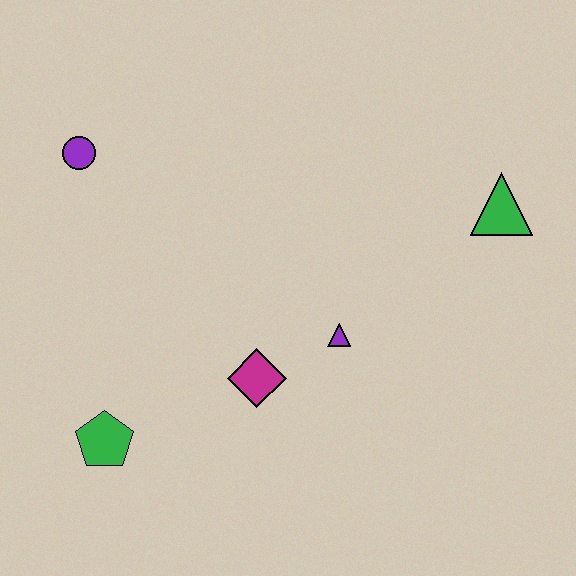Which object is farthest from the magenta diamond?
The green triangle is farthest from the magenta diamond.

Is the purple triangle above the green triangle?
No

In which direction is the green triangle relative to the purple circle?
The green triangle is to the right of the purple circle.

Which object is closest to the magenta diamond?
The purple triangle is closest to the magenta diamond.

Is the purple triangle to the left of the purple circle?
No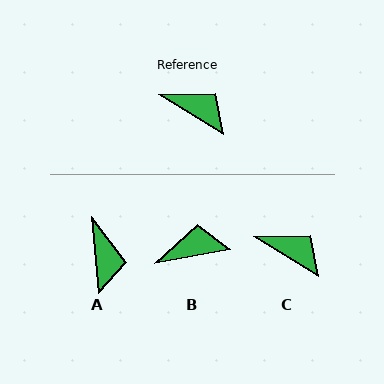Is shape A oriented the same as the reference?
No, it is off by about 53 degrees.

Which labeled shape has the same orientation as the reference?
C.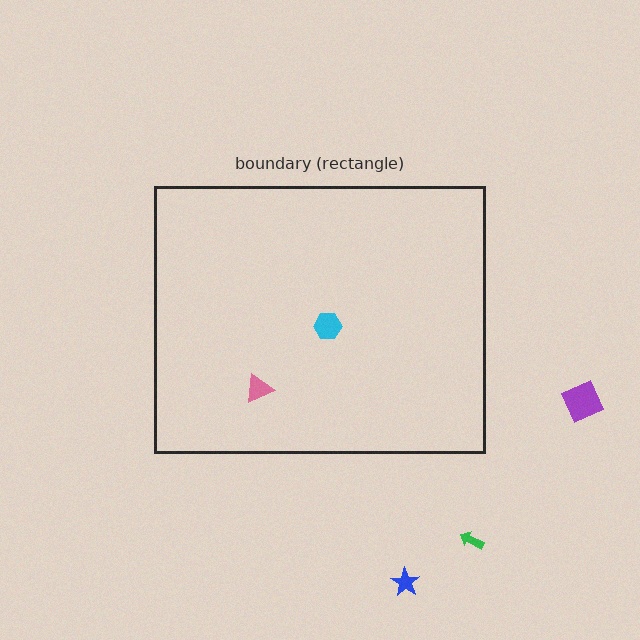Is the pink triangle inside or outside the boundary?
Inside.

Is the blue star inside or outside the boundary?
Outside.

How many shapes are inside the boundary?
2 inside, 3 outside.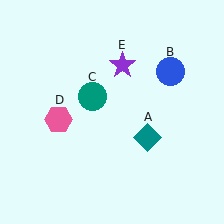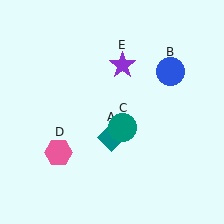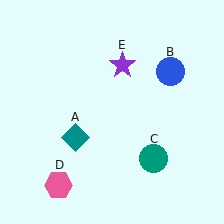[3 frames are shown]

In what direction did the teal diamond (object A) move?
The teal diamond (object A) moved left.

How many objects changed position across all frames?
3 objects changed position: teal diamond (object A), teal circle (object C), pink hexagon (object D).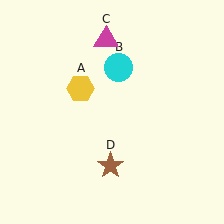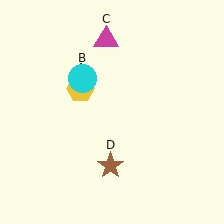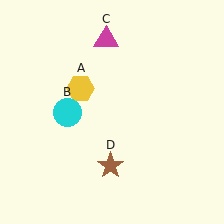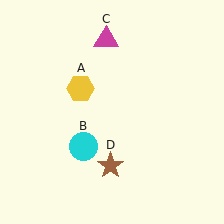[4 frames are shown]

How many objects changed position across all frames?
1 object changed position: cyan circle (object B).